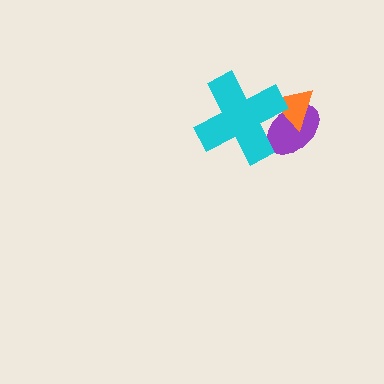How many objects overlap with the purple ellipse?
2 objects overlap with the purple ellipse.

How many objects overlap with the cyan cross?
2 objects overlap with the cyan cross.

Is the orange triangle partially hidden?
Yes, it is partially covered by another shape.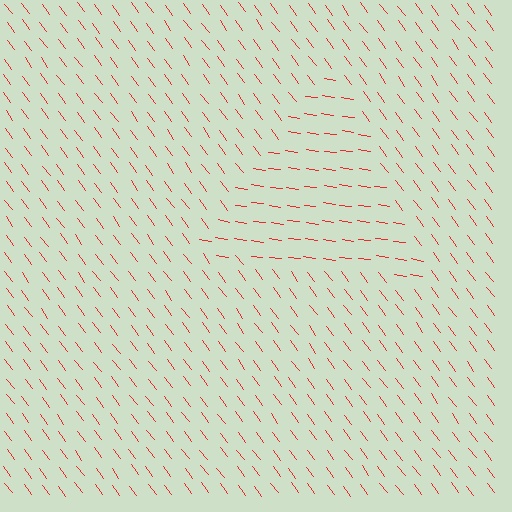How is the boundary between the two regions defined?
The boundary is defined purely by a change in line orientation (approximately 45 degrees difference). All lines are the same color and thickness.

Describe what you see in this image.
The image is filled with small red line segments. A triangle region in the image has lines oriented differently from the surrounding lines, creating a visible texture boundary.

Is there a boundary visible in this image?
Yes, there is a texture boundary formed by a change in line orientation.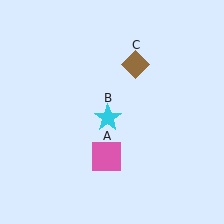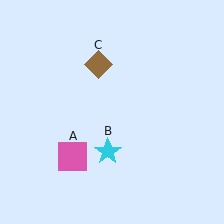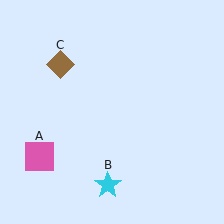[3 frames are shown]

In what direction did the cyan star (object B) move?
The cyan star (object B) moved down.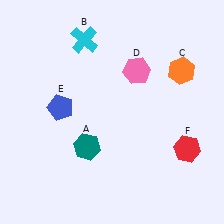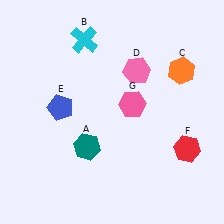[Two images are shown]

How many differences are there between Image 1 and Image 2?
There is 1 difference between the two images.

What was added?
A pink hexagon (G) was added in Image 2.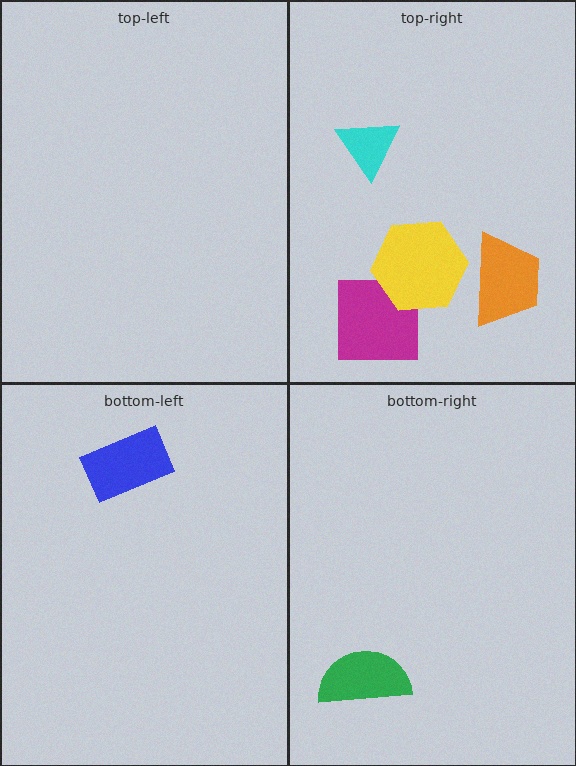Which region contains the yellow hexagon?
The top-right region.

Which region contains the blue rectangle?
The bottom-left region.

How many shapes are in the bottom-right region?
1.